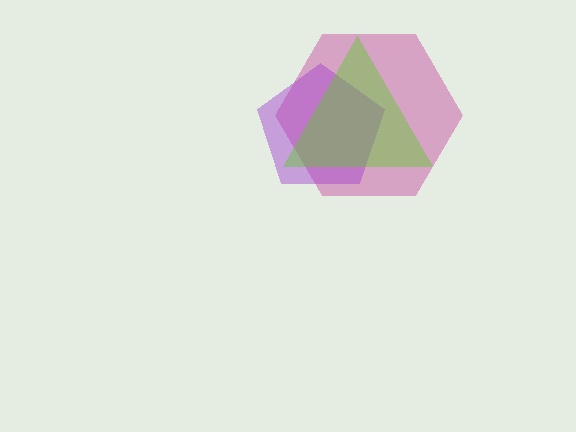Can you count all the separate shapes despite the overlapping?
Yes, there are 3 separate shapes.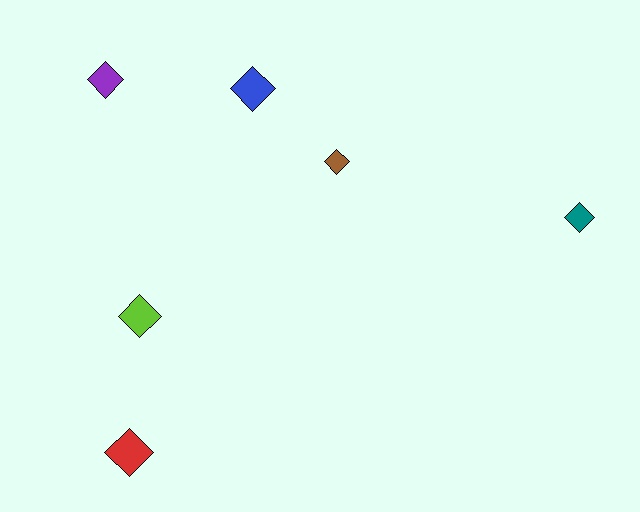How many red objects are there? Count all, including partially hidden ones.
There is 1 red object.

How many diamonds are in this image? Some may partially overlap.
There are 6 diamonds.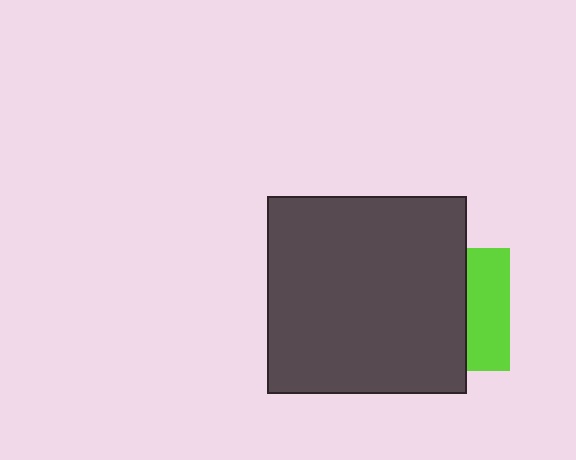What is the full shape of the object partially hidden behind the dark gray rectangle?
The partially hidden object is a lime square.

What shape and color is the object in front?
The object in front is a dark gray rectangle.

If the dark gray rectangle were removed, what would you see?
You would see the complete lime square.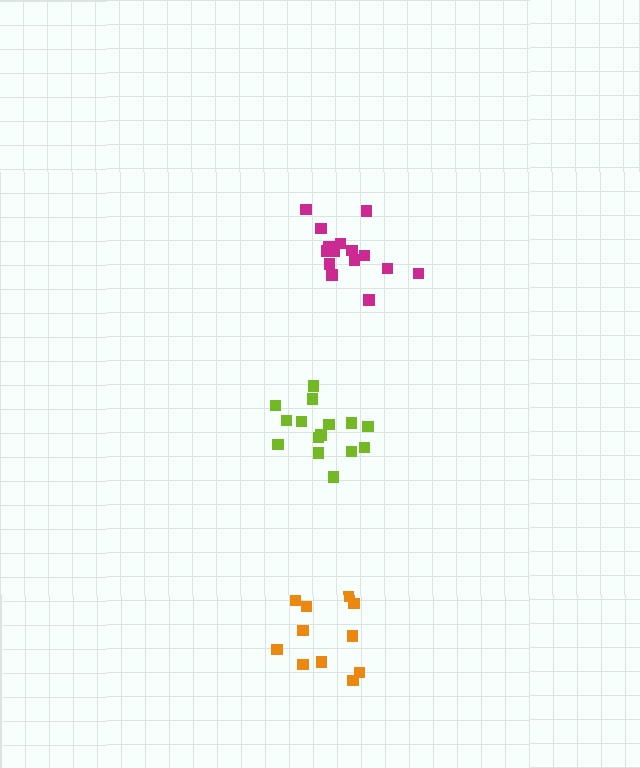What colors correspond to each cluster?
The clusters are colored: lime, magenta, orange.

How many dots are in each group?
Group 1: 15 dots, Group 2: 15 dots, Group 3: 11 dots (41 total).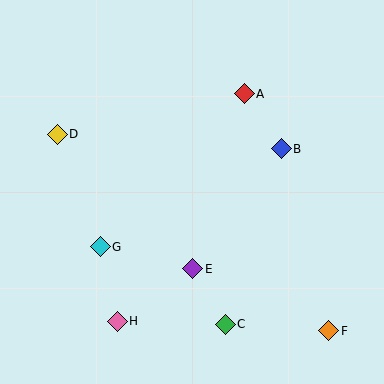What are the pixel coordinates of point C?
Point C is at (225, 324).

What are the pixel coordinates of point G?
Point G is at (100, 247).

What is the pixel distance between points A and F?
The distance between A and F is 252 pixels.